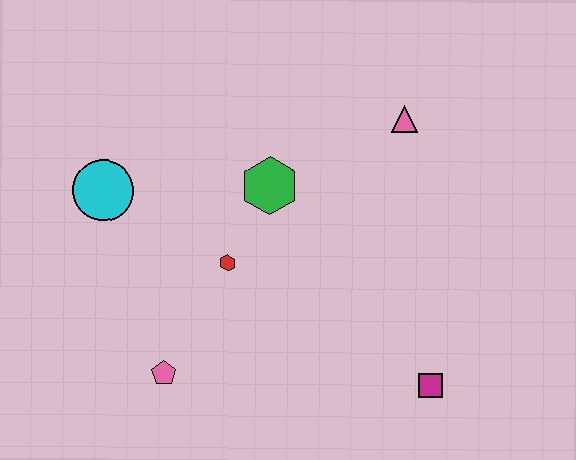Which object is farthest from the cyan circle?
The magenta square is farthest from the cyan circle.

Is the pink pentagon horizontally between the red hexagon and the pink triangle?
No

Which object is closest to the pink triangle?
The green hexagon is closest to the pink triangle.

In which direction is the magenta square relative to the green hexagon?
The magenta square is below the green hexagon.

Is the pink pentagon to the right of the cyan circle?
Yes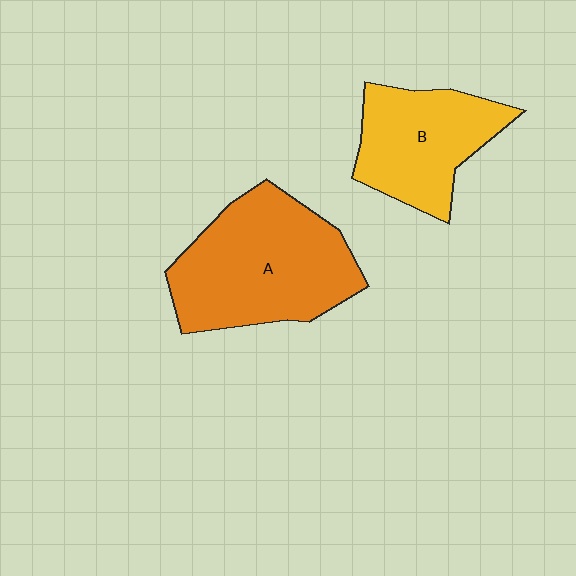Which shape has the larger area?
Shape A (orange).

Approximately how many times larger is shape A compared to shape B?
Approximately 1.4 times.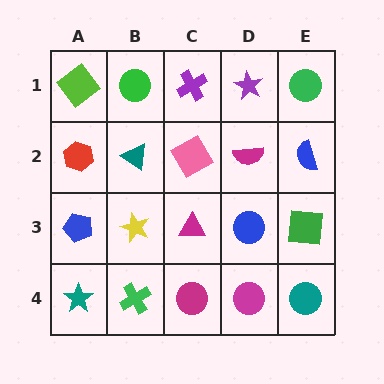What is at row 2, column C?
A pink square.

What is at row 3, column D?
A blue circle.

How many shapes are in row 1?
5 shapes.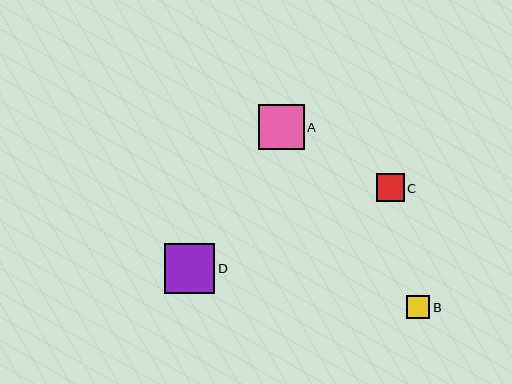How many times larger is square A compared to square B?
Square A is approximately 2.0 times the size of square B.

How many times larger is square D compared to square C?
Square D is approximately 1.8 times the size of square C.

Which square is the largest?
Square D is the largest with a size of approximately 50 pixels.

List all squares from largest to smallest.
From largest to smallest: D, A, C, B.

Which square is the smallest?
Square B is the smallest with a size of approximately 23 pixels.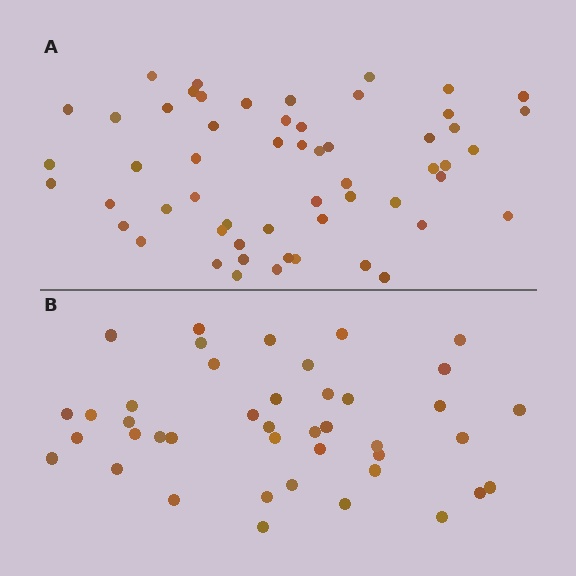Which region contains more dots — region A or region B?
Region A (the top region) has more dots.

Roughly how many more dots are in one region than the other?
Region A has approximately 15 more dots than region B.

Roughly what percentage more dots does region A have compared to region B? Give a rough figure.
About 35% more.